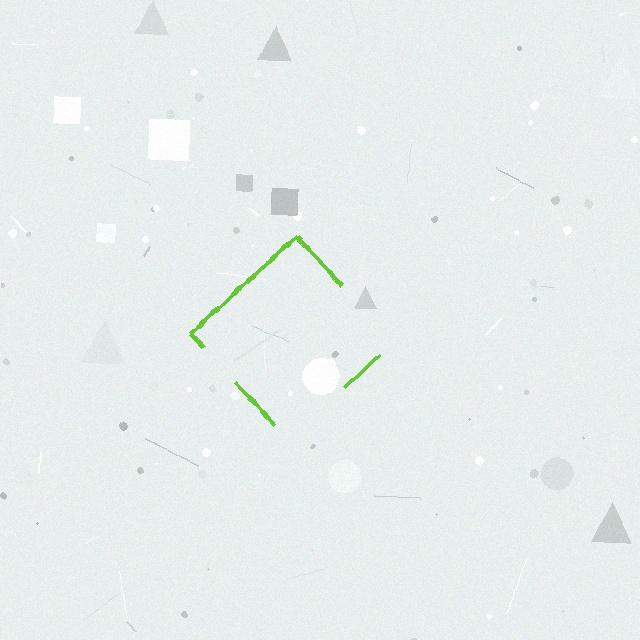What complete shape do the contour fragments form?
The contour fragments form a diamond.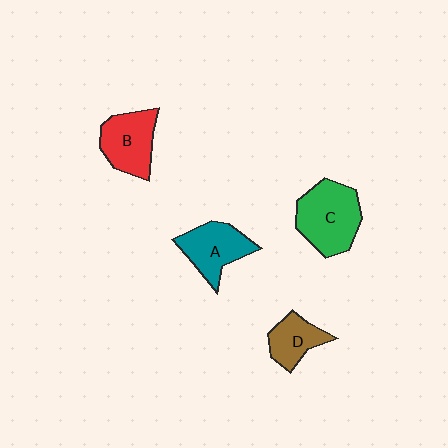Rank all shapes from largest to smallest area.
From largest to smallest: C (green), B (red), A (teal), D (brown).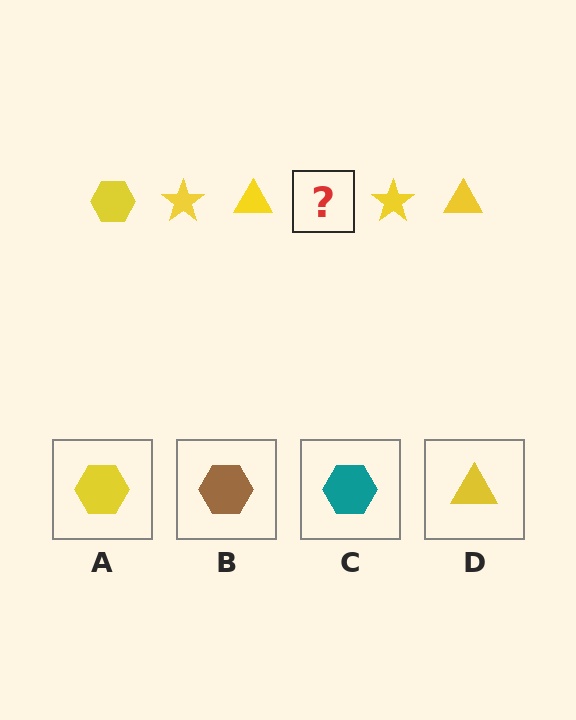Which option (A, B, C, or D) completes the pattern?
A.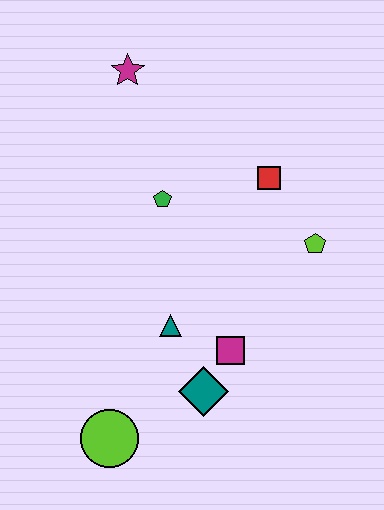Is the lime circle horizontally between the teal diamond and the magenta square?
No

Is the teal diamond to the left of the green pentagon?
No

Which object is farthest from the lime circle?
The magenta star is farthest from the lime circle.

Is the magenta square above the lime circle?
Yes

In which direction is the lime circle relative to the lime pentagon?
The lime circle is to the left of the lime pentagon.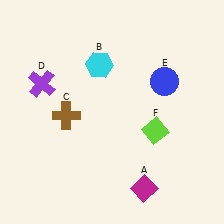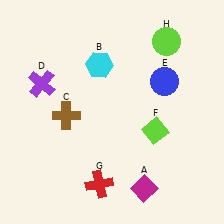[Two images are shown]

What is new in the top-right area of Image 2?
A lime circle (H) was added in the top-right area of Image 2.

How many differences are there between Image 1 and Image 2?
There are 2 differences between the two images.